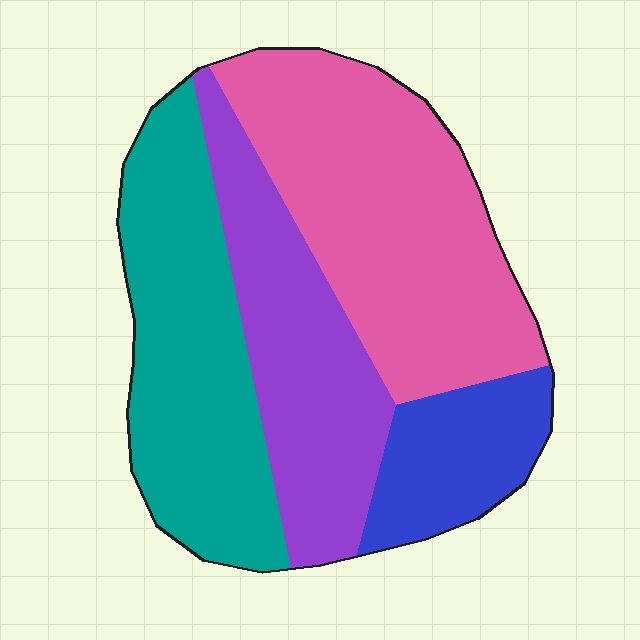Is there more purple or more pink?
Pink.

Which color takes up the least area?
Blue, at roughly 15%.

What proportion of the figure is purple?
Purple covers about 25% of the figure.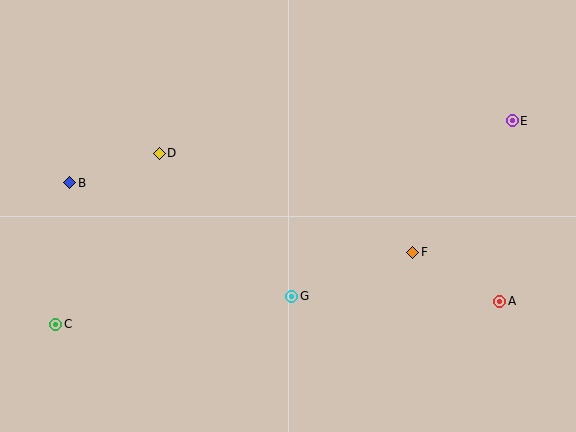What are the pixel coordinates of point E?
Point E is at (512, 121).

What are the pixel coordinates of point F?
Point F is at (413, 252).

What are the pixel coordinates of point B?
Point B is at (70, 183).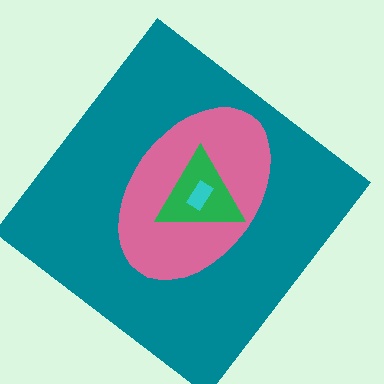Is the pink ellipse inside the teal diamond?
Yes.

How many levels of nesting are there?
4.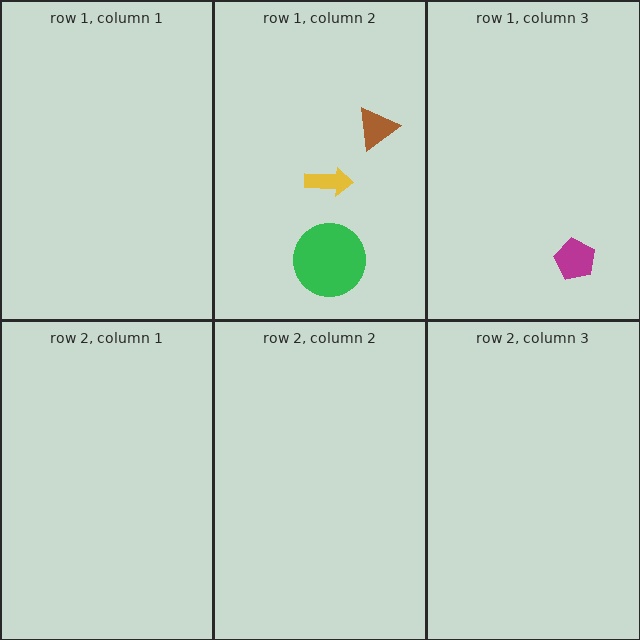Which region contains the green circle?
The row 1, column 2 region.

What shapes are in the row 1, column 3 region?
The magenta pentagon.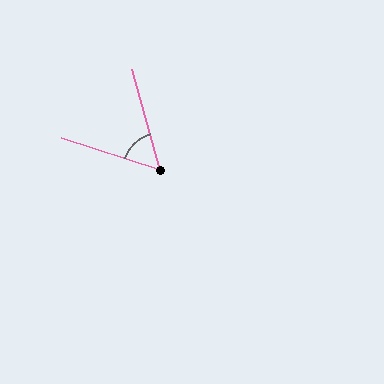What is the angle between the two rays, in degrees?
Approximately 56 degrees.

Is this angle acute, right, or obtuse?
It is acute.